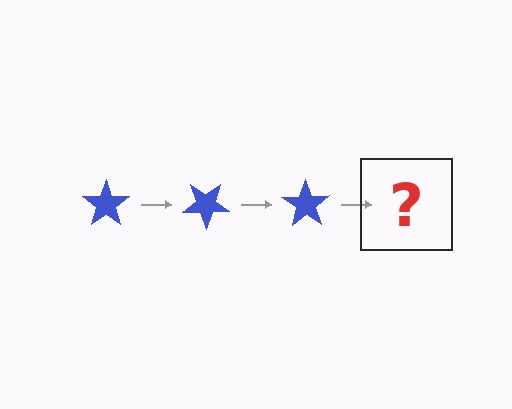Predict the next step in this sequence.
The next step is a blue star rotated 105 degrees.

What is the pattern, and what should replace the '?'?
The pattern is that the star rotates 35 degrees each step. The '?' should be a blue star rotated 105 degrees.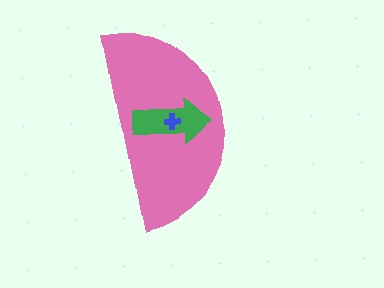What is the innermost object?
The blue cross.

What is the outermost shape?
The pink semicircle.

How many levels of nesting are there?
3.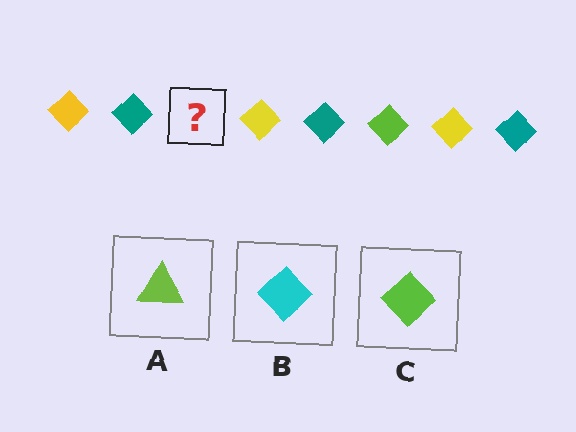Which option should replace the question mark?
Option C.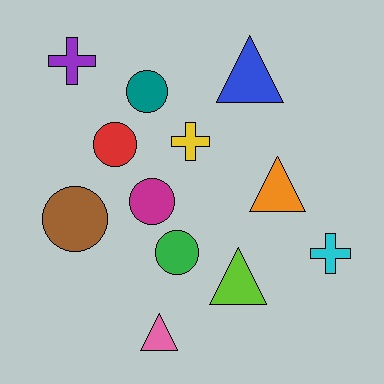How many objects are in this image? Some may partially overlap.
There are 12 objects.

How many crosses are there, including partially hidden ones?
There are 3 crosses.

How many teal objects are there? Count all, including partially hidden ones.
There is 1 teal object.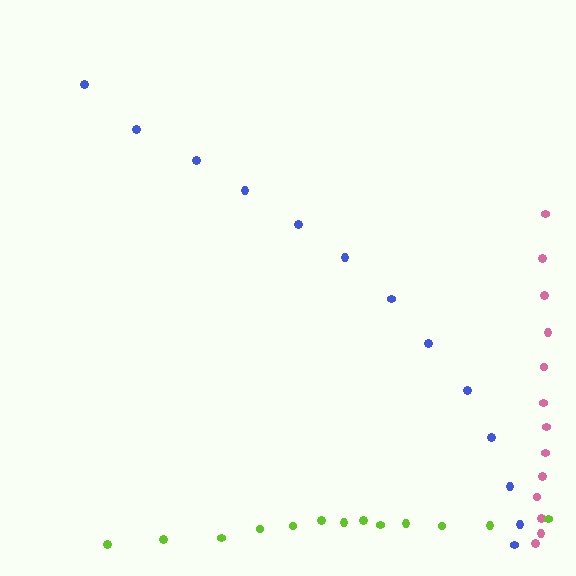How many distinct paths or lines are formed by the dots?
There are 3 distinct paths.